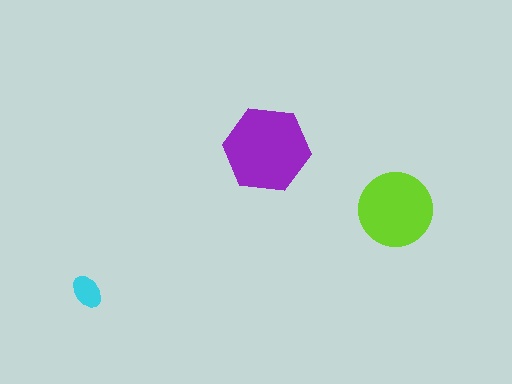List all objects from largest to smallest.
The purple hexagon, the lime circle, the cyan ellipse.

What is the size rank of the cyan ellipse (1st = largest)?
3rd.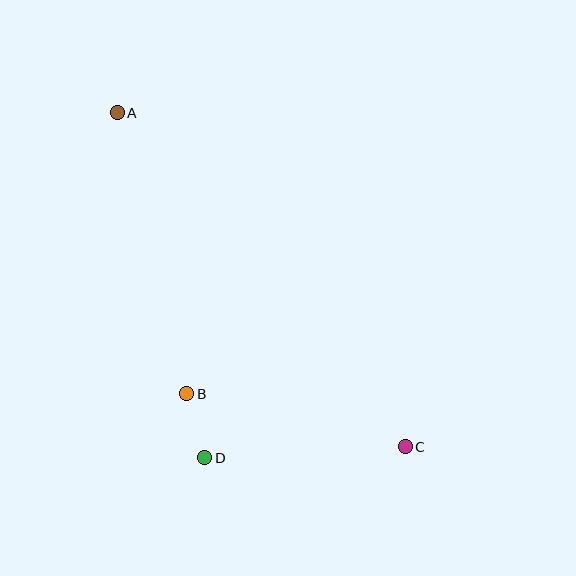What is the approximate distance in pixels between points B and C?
The distance between B and C is approximately 225 pixels.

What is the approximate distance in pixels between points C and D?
The distance between C and D is approximately 201 pixels.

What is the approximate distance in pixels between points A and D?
The distance between A and D is approximately 356 pixels.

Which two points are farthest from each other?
Points A and C are farthest from each other.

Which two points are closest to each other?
Points B and D are closest to each other.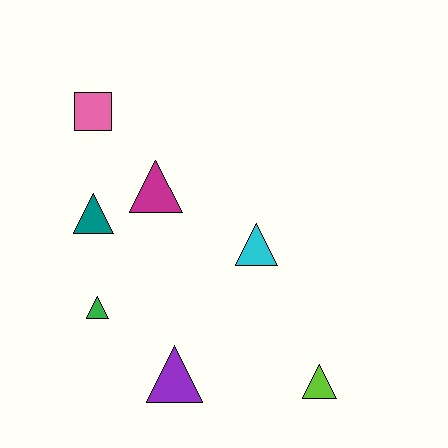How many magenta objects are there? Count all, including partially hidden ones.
There is 1 magenta object.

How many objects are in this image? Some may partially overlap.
There are 7 objects.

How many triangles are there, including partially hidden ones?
There are 6 triangles.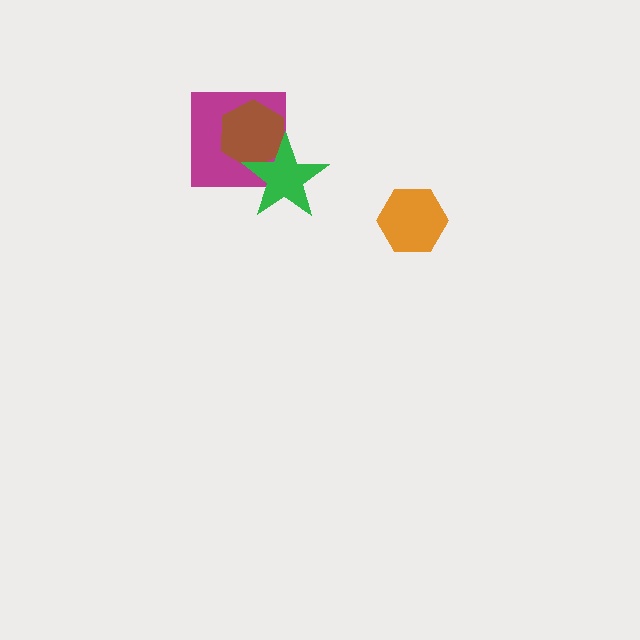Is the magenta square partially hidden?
Yes, it is partially covered by another shape.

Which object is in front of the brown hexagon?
The green star is in front of the brown hexagon.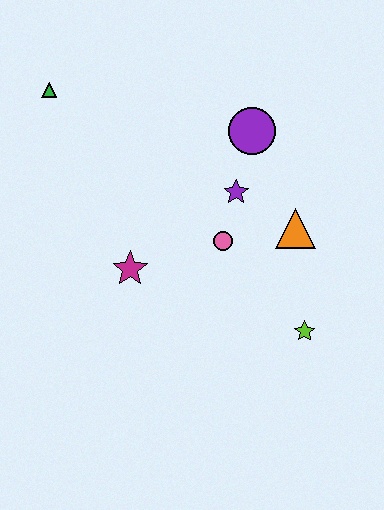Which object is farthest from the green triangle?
The lime star is farthest from the green triangle.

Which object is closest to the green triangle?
The magenta star is closest to the green triangle.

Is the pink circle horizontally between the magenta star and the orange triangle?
Yes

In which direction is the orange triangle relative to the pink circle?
The orange triangle is to the right of the pink circle.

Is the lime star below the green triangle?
Yes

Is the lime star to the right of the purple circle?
Yes